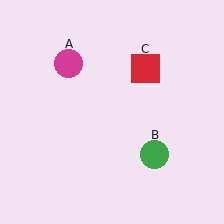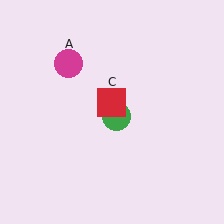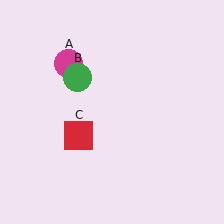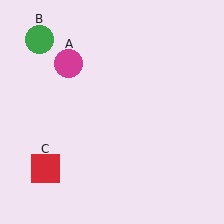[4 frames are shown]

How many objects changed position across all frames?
2 objects changed position: green circle (object B), red square (object C).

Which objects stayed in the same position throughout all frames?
Magenta circle (object A) remained stationary.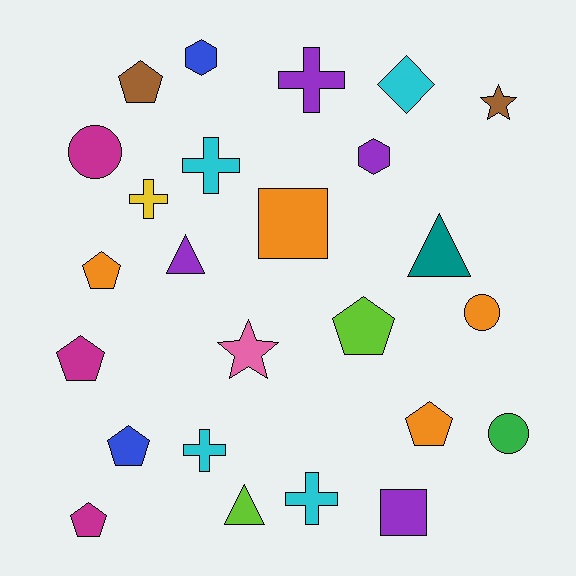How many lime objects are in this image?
There are 2 lime objects.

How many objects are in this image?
There are 25 objects.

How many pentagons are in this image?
There are 7 pentagons.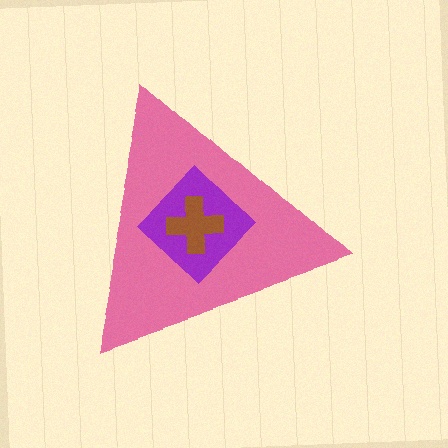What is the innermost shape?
The brown cross.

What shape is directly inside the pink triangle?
The purple diamond.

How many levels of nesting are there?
3.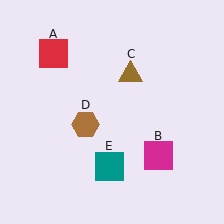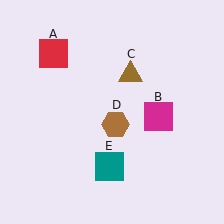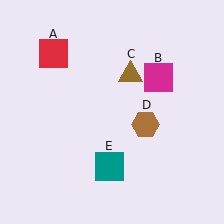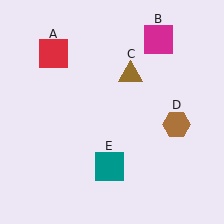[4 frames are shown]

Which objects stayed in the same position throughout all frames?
Red square (object A) and brown triangle (object C) and teal square (object E) remained stationary.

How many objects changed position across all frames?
2 objects changed position: magenta square (object B), brown hexagon (object D).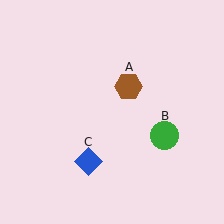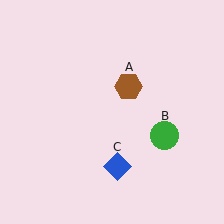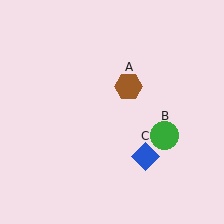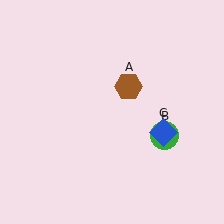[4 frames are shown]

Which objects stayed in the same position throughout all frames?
Brown hexagon (object A) and green circle (object B) remained stationary.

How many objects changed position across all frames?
1 object changed position: blue diamond (object C).